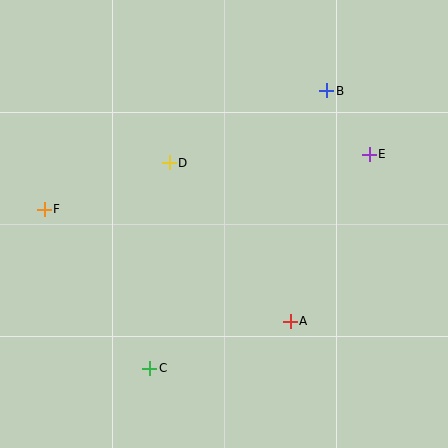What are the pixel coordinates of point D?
Point D is at (169, 163).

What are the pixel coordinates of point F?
Point F is at (44, 209).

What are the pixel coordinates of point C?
Point C is at (150, 368).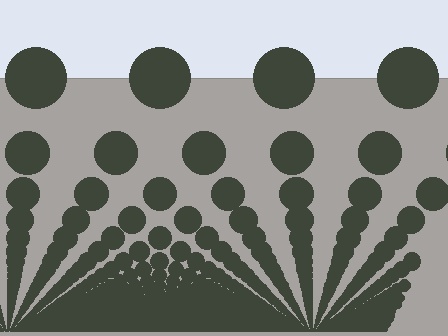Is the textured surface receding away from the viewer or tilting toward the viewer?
The surface appears to tilt toward the viewer. Texture elements get larger and sparser toward the top.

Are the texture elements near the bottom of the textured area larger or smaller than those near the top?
Smaller. The gradient is inverted — elements near the bottom are smaller and denser.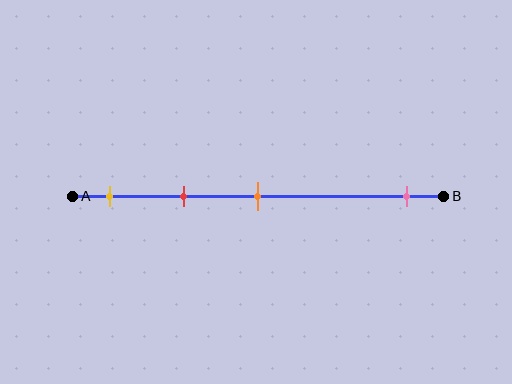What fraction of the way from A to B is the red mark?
The red mark is approximately 30% (0.3) of the way from A to B.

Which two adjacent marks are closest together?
The yellow and red marks are the closest adjacent pair.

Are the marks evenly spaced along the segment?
No, the marks are not evenly spaced.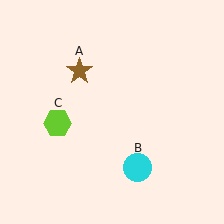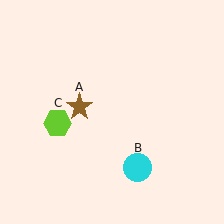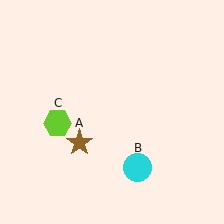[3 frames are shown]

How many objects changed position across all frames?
1 object changed position: brown star (object A).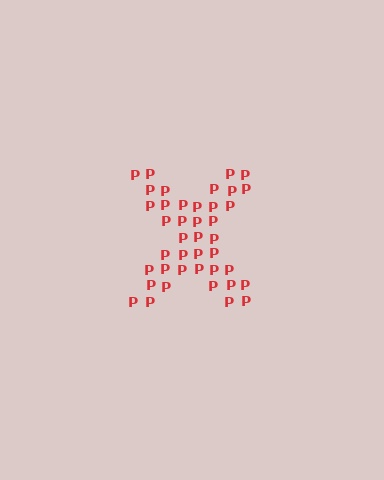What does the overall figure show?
The overall figure shows the letter X.